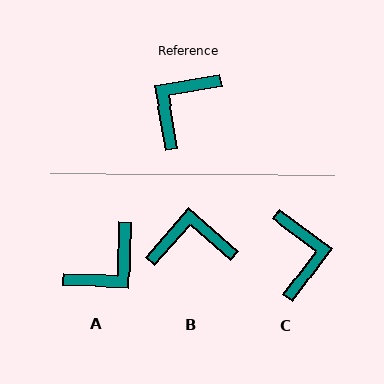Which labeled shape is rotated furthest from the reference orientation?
A, about 169 degrees away.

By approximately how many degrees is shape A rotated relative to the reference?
Approximately 169 degrees counter-clockwise.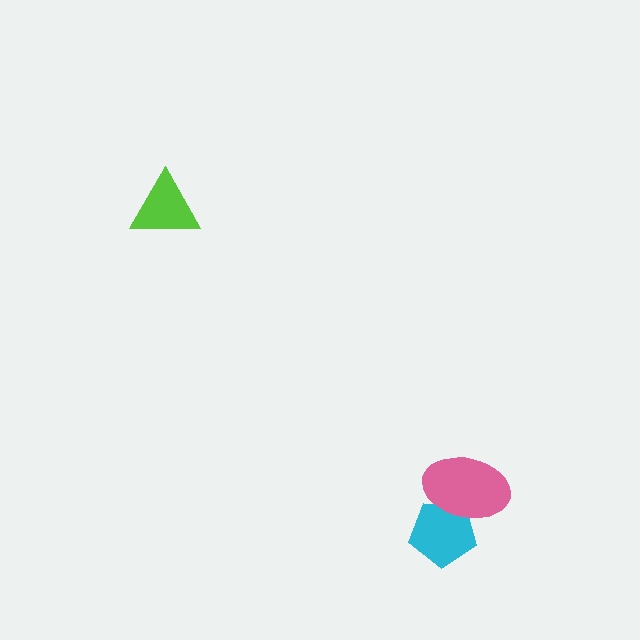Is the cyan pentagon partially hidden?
Yes, it is partially covered by another shape.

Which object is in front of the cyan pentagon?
The pink ellipse is in front of the cyan pentagon.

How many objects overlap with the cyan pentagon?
1 object overlaps with the cyan pentagon.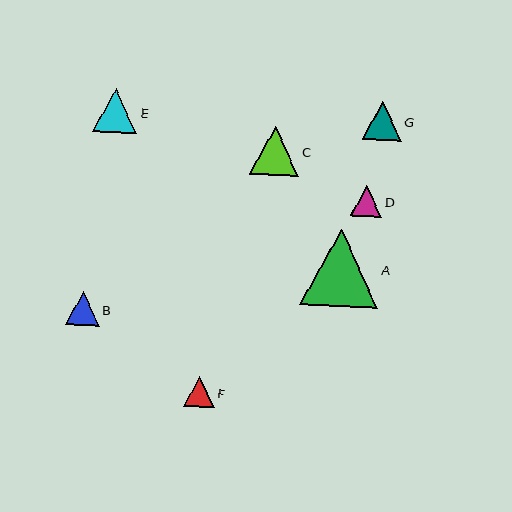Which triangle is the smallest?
Triangle F is the smallest with a size of approximately 31 pixels.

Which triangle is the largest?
Triangle A is the largest with a size of approximately 78 pixels.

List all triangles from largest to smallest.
From largest to smallest: A, C, E, G, B, D, F.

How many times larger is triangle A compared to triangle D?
Triangle A is approximately 2.5 times the size of triangle D.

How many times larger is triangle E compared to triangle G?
Triangle E is approximately 1.1 times the size of triangle G.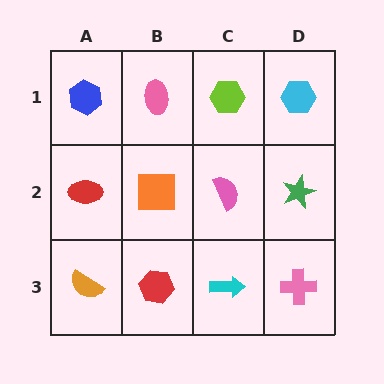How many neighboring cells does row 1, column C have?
3.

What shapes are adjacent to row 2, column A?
A blue hexagon (row 1, column A), an orange semicircle (row 3, column A), an orange square (row 2, column B).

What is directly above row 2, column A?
A blue hexagon.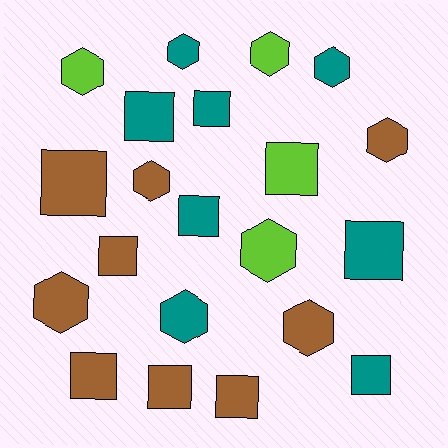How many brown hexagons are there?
There are 4 brown hexagons.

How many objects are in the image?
There are 21 objects.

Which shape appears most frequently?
Square, with 11 objects.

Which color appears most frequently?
Brown, with 9 objects.